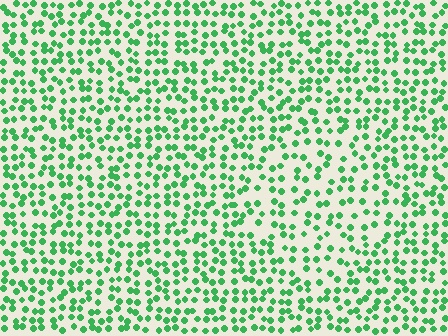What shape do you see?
I see a diamond.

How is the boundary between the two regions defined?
The boundary is defined by a change in element density (approximately 1.5x ratio). All elements are the same color, size, and shape.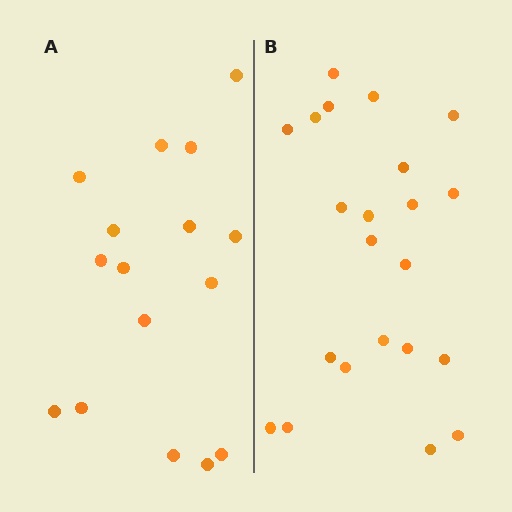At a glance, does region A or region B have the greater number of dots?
Region B (the right region) has more dots.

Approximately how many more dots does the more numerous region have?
Region B has about 6 more dots than region A.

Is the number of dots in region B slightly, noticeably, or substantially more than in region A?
Region B has noticeably more, but not dramatically so. The ratio is roughly 1.4 to 1.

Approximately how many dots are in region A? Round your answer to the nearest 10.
About 20 dots. (The exact count is 16, which rounds to 20.)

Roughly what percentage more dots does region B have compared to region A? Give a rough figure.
About 40% more.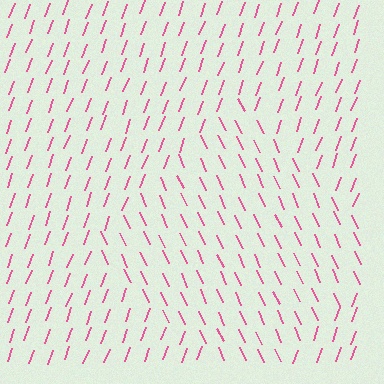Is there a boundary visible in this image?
Yes, there is a texture boundary formed by a change in line orientation.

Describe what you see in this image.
The image is filled with small pink line segments. A diamond region in the image has lines oriented differently from the surrounding lines, creating a visible texture boundary.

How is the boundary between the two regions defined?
The boundary is defined purely by a change in line orientation (approximately 45 degrees difference). All lines are the same color and thickness.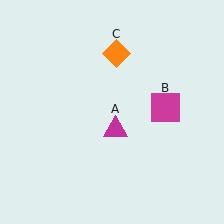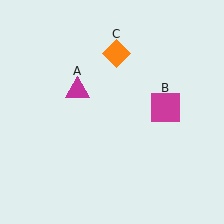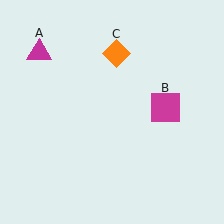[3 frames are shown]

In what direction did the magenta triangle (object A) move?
The magenta triangle (object A) moved up and to the left.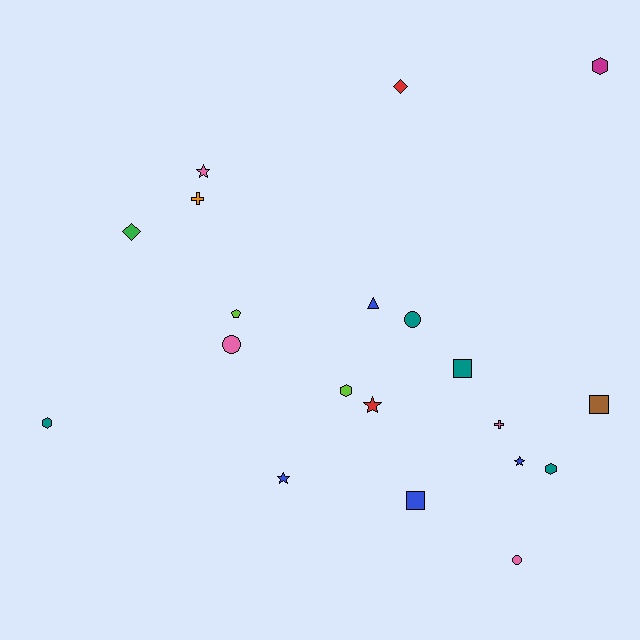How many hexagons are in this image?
There are 4 hexagons.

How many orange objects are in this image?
There is 1 orange object.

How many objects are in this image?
There are 20 objects.